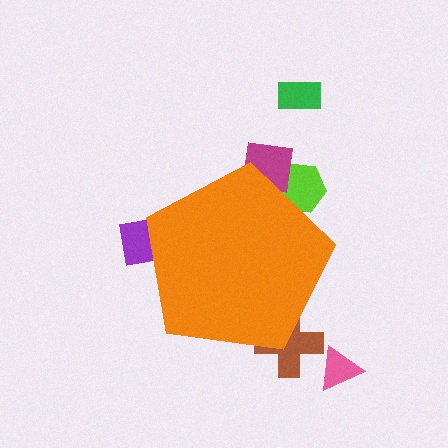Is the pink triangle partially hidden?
No, the pink triangle is fully visible.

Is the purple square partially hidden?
Yes, the purple square is partially hidden behind the orange pentagon.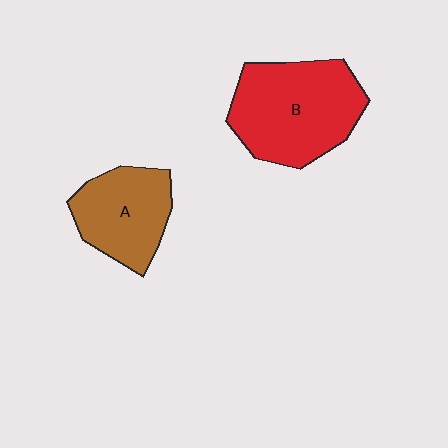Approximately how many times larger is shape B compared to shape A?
Approximately 1.5 times.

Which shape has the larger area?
Shape B (red).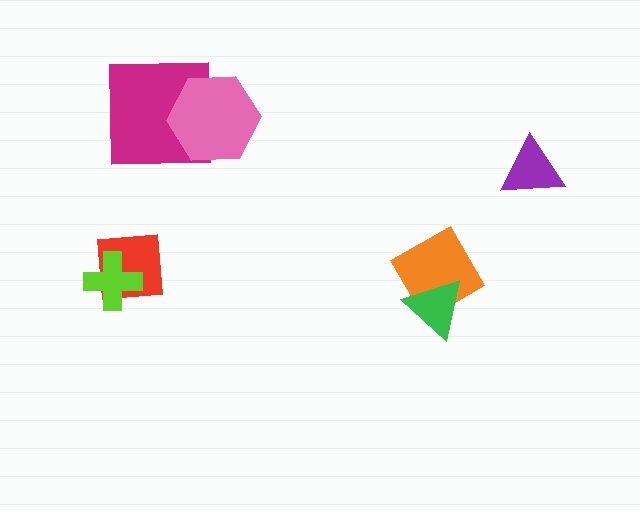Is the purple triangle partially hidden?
No, no other shape covers it.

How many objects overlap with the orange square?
1 object overlaps with the orange square.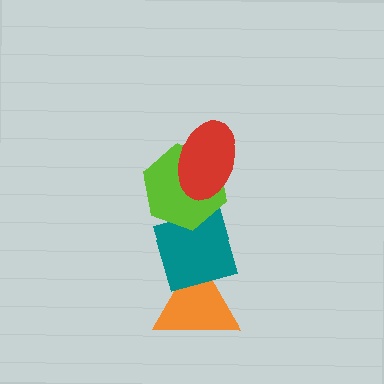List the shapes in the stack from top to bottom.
From top to bottom: the red ellipse, the lime hexagon, the teal diamond, the orange triangle.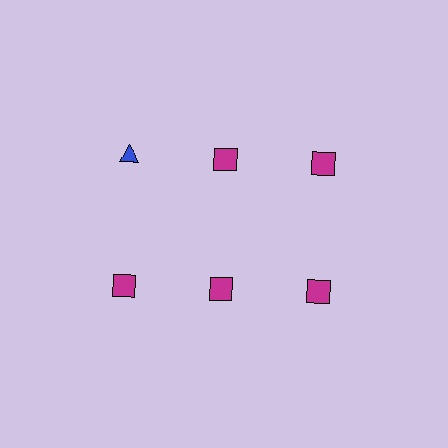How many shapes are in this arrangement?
There are 6 shapes arranged in a grid pattern.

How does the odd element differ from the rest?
It differs in both color (blue instead of magenta) and shape (triangle instead of square).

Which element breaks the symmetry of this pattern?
The blue triangle in the top row, leftmost column breaks the symmetry. All other shapes are magenta squares.